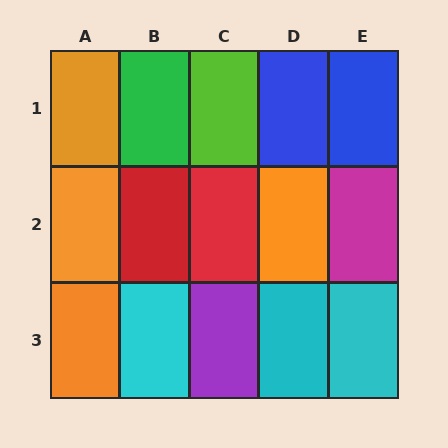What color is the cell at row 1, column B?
Green.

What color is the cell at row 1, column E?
Blue.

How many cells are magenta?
1 cell is magenta.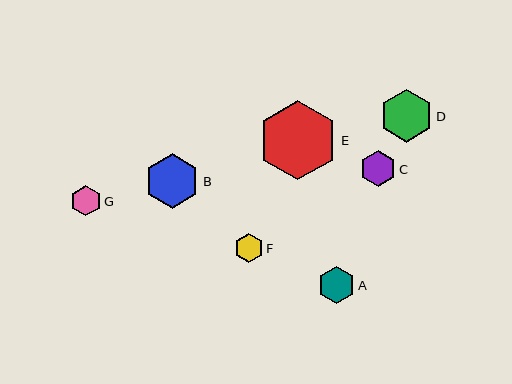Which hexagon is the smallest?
Hexagon F is the smallest with a size of approximately 29 pixels.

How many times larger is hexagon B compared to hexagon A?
Hexagon B is approximately 1.5 times the size of hexagon A.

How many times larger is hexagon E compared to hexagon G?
Hexagon E is approximately 2.6 times the size of hexagon G.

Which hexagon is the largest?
Hexagon E is the largest with a size of approximately 79 pixels.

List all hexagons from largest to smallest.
From largest to smallest: E, B, D, A, C, G, F.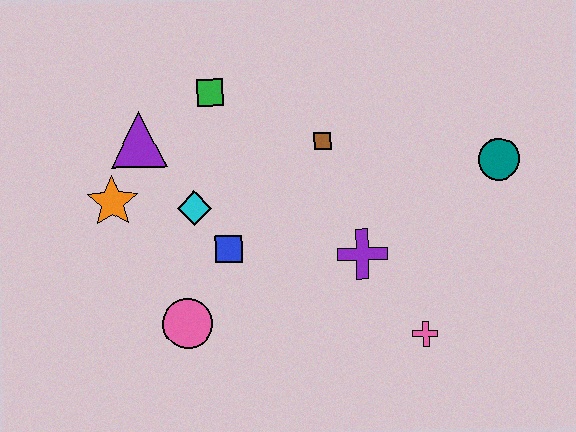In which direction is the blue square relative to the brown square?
The blue square is below the brown square.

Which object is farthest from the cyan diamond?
The teal circle is farthest from the cyan diamond.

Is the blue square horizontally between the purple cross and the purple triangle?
Yes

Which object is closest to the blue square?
The cyan diamond is closest to the blue square.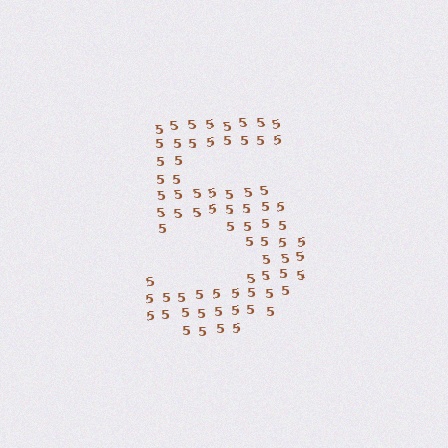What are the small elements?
The small elements are digit 5's.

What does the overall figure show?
The overall figure shows the digit 5.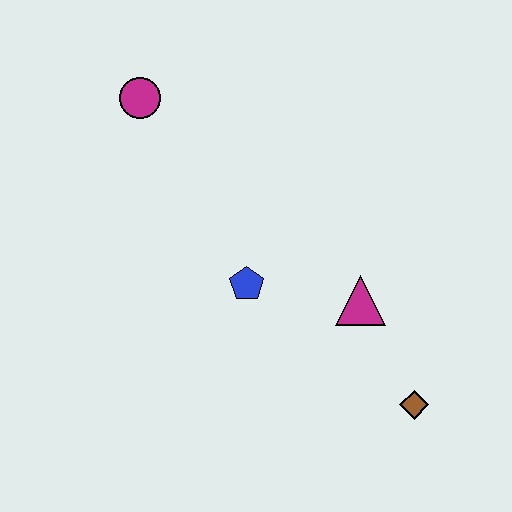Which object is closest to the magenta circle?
The blue pentagon is closest to the magenta circle.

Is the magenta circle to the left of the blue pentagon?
Yes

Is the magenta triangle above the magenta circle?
No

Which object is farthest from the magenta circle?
The brown diamond is farthest from the magenta circle.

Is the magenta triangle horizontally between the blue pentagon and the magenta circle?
No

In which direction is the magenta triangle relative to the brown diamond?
The magenta triangle is above the brown diamond.